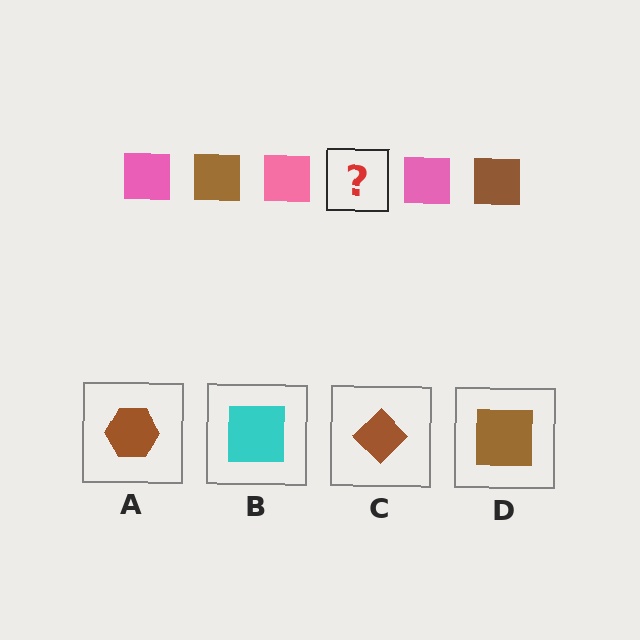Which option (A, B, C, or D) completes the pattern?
D.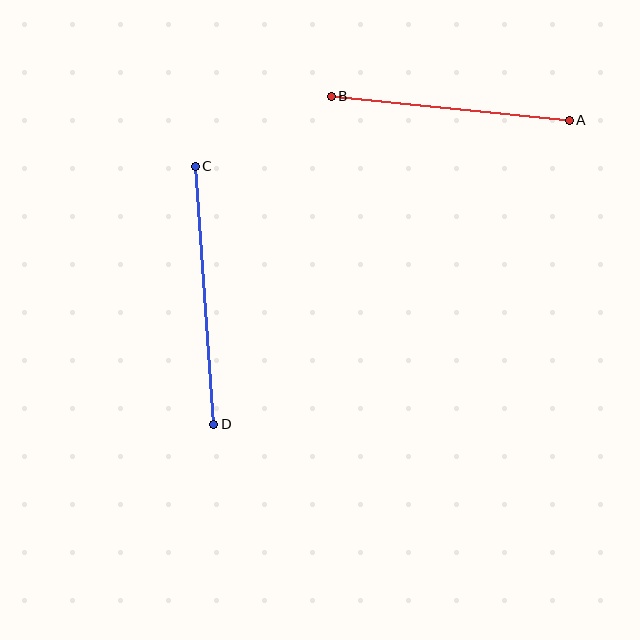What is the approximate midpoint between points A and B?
The midpoint is at approximately (450, 108) pixels.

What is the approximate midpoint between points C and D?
The midpoint is at approximately (205, 295) pixels.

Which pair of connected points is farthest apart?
Points C and D are farthest apart.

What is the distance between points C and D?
The distance is approximately 258 pixels.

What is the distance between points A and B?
The distance is approximately 239 pixels.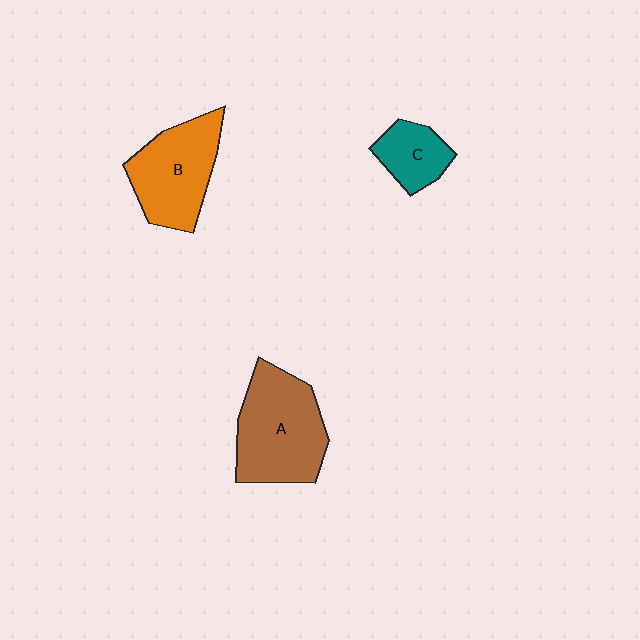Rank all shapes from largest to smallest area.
From largest to smallest: A (brown), B (orange), C (teal).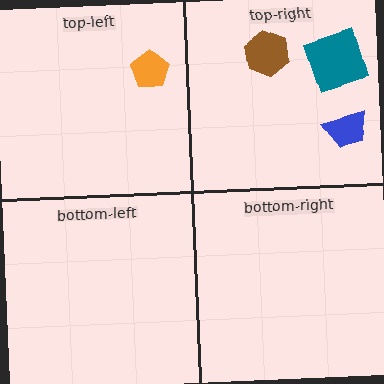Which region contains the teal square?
The top-right region.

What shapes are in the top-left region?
The orange pentagon.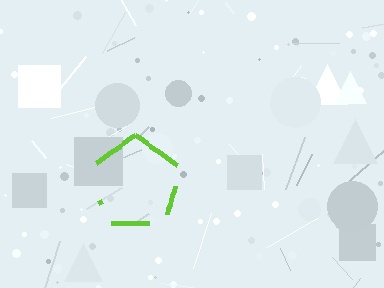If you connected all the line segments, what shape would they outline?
They would outline a pentagon.